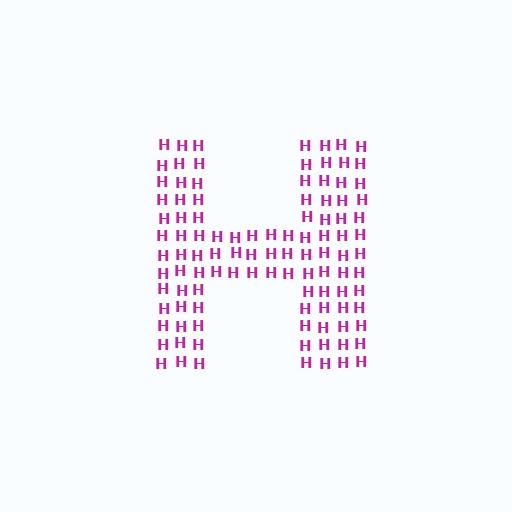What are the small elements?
The small elements are letter H's.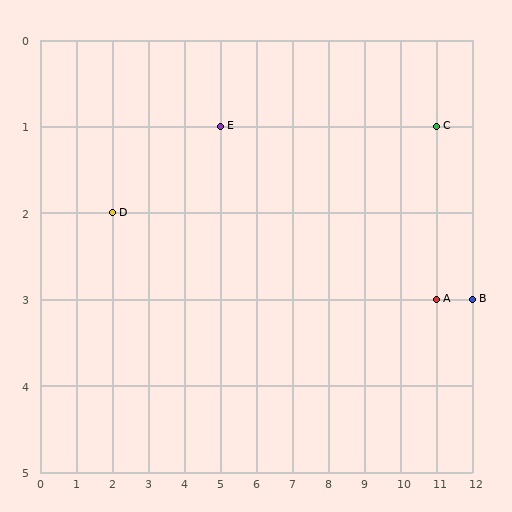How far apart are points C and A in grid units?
Points C and A are 2 rows apart.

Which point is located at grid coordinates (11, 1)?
Point C is at (11, 1).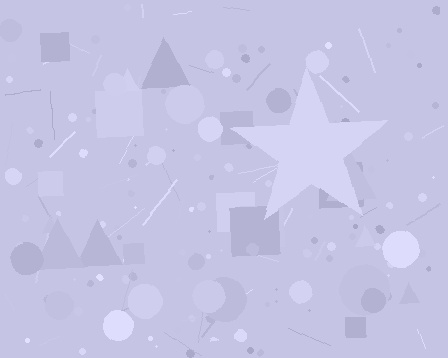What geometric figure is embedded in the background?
A star is embedded in the background.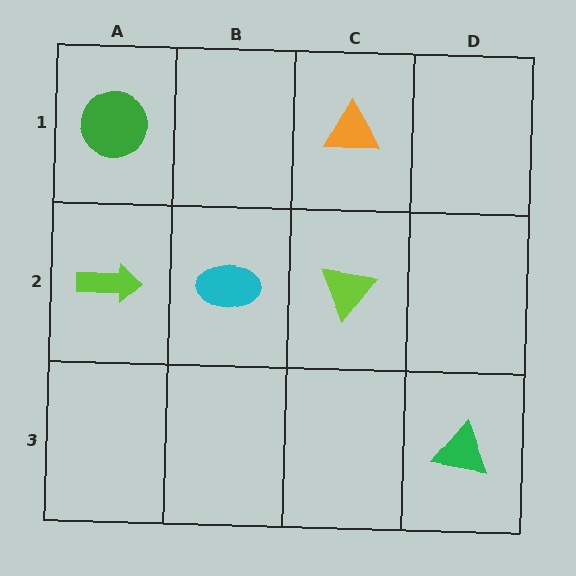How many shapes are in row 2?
3 shapes.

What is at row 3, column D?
A green triangle.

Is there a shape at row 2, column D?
No, that cell is empty.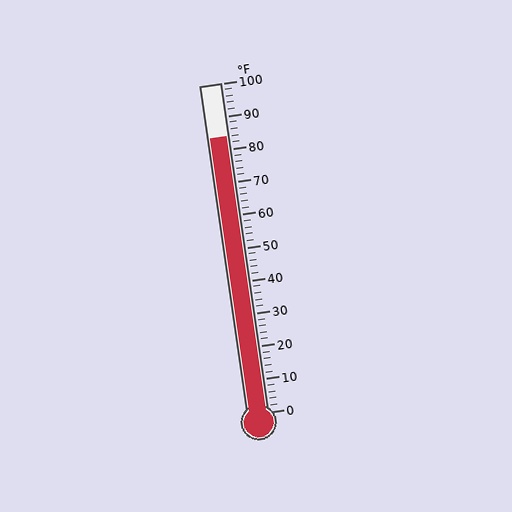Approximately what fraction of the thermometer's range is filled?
The thermometer is filled to approximately 85% of its range.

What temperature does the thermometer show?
The thermometer shows approximately 84°F.